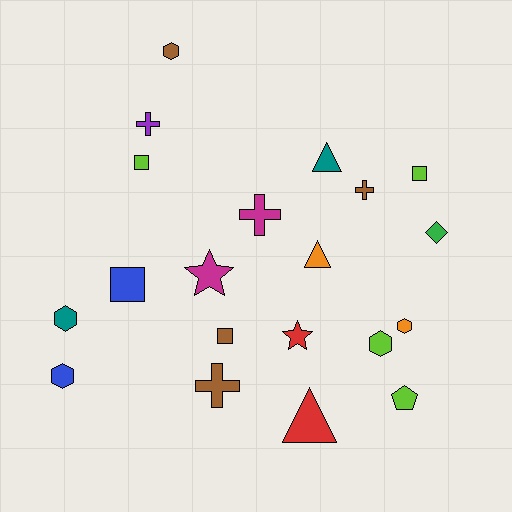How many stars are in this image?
There are 2 stars.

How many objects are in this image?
There are 20 objects.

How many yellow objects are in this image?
There are no yellow objects.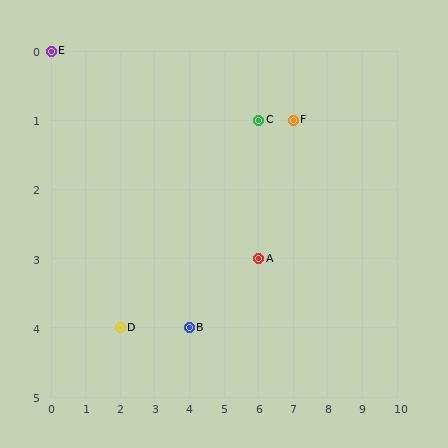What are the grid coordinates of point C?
Point C is at grid coordinates (6, 1).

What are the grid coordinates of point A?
Point A is at grid coordinates (6, 3).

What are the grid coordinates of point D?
Point D is at grid coordinates (2, 4).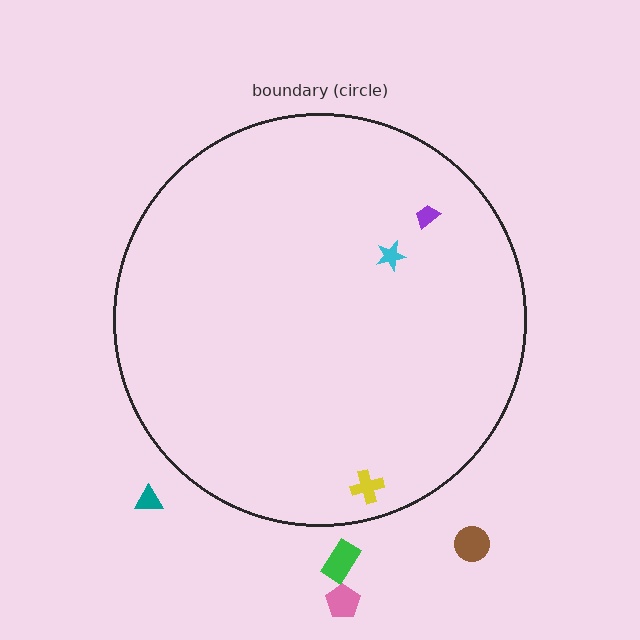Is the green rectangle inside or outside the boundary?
Outside.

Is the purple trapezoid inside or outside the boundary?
Inside.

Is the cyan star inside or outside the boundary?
Inside.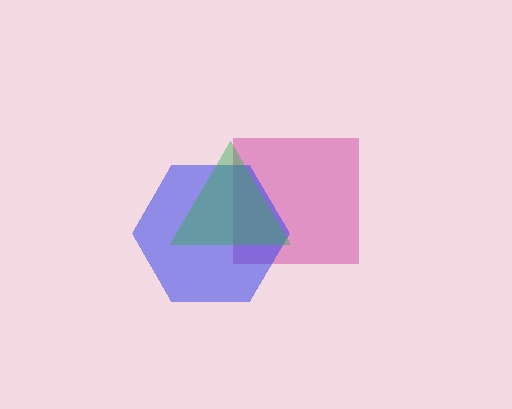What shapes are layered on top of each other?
The layered shapes are: a magenta square, a blue hexagon, a green triangle.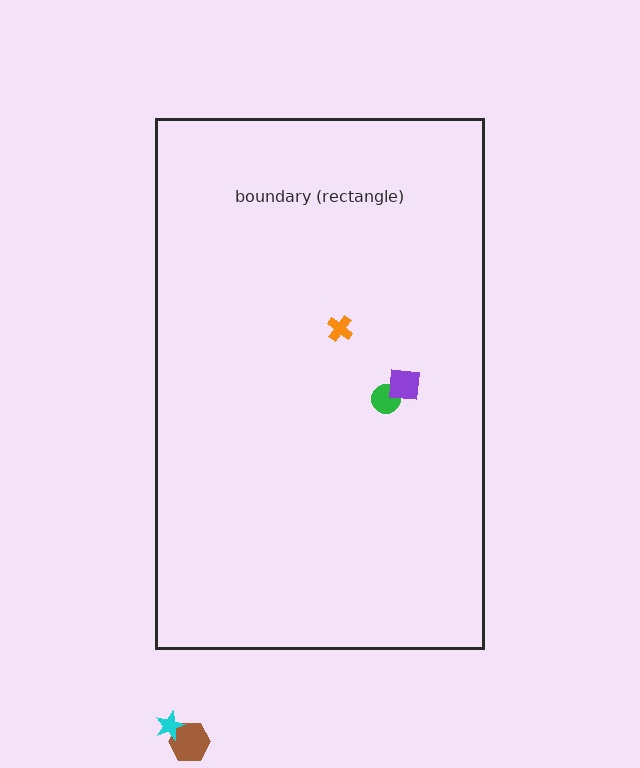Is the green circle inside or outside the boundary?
Inside.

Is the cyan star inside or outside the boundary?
Outside.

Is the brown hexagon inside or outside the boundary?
Outside.